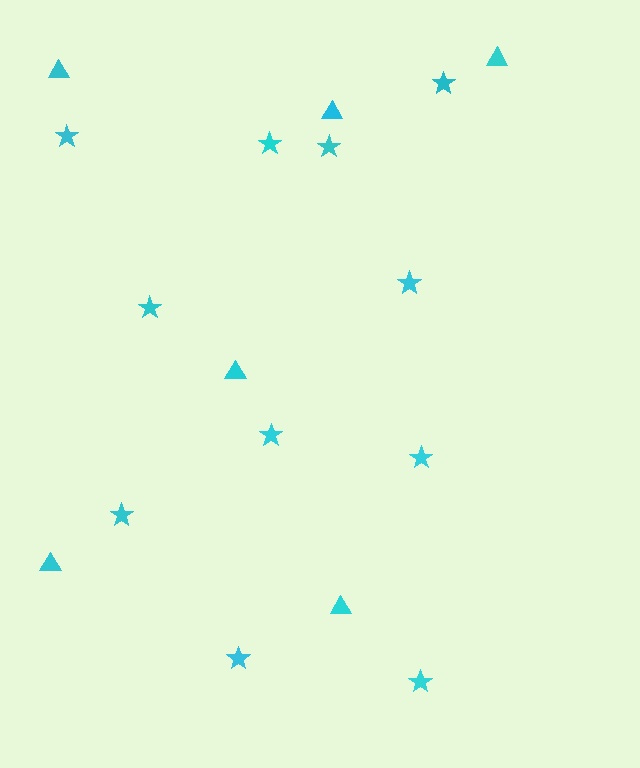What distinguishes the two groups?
There are 2 groups: one group of stars (11) and one group of triangles (6).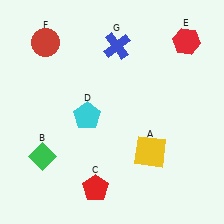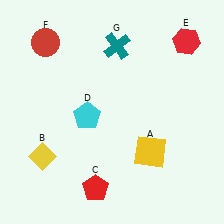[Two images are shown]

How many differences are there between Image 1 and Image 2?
There are 2 differences between the two images.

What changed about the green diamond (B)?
In Image 1, B is green. In Image 2, it changed to yellow.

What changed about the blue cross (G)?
In Image 1, G is blue. In Image 2, it changed to teal.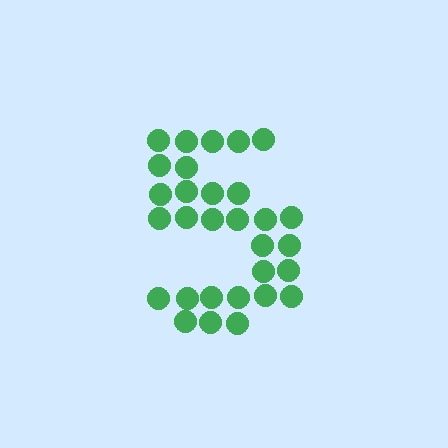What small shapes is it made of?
It is made of small circles.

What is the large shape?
The large shape is the digit 5.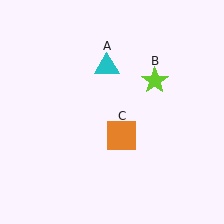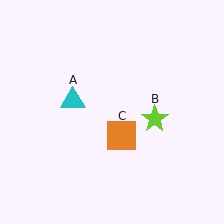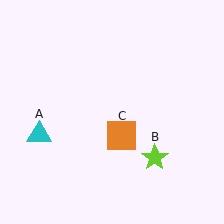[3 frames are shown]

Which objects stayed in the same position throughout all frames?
Orange square (object C) remained stationary.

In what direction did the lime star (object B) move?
The lime star (object B) moved down.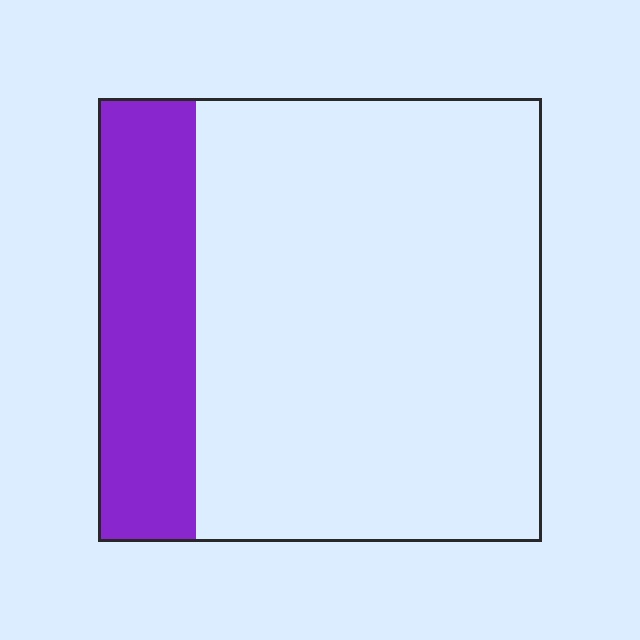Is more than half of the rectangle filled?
No.